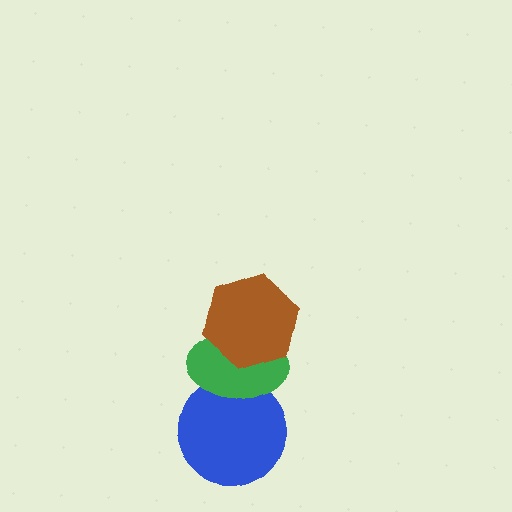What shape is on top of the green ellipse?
The brown hexagon is on top of the green ellipse.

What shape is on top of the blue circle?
The green ellipse is on top of the blue circle.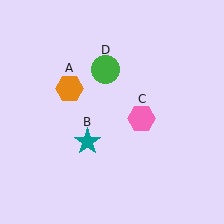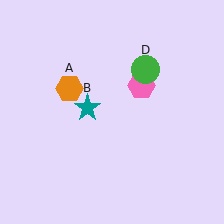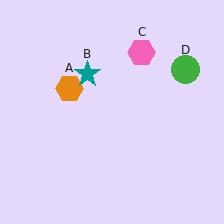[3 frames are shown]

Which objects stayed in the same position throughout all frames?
Orange hexagon (object A) remained stationary.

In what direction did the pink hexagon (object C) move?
The pink hexagon (object C) moved up.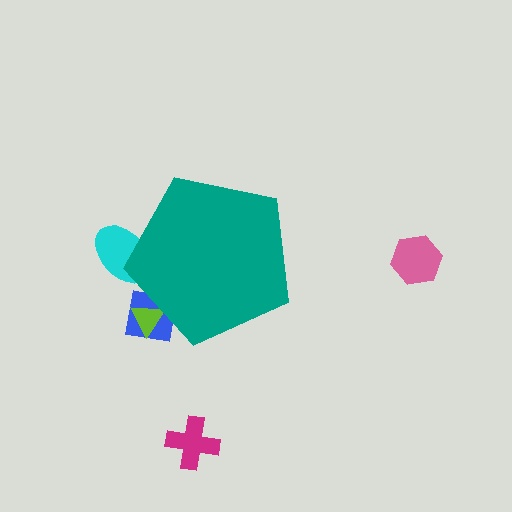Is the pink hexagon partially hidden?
No, the pink hexagon is fully visible.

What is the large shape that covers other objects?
A teal pentagon.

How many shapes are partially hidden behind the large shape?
3 shapes are partially hidden.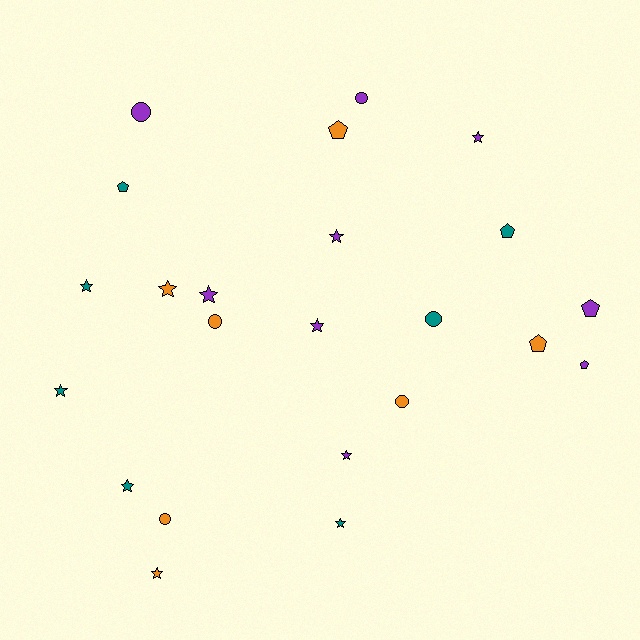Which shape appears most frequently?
Star, with 11 objects.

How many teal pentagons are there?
There are 2 teal pentagons.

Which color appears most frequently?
Purple, with 9 objects.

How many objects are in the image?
There are 23 objects.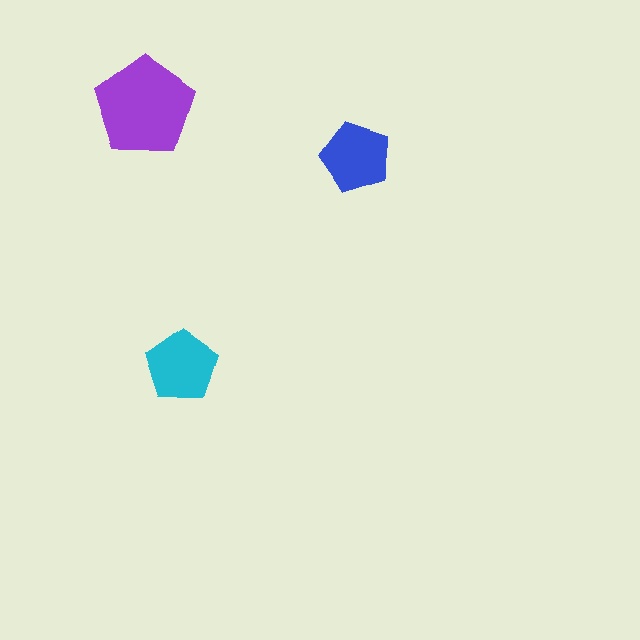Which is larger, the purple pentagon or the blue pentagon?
The purple one.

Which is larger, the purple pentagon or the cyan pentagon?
The purple one.